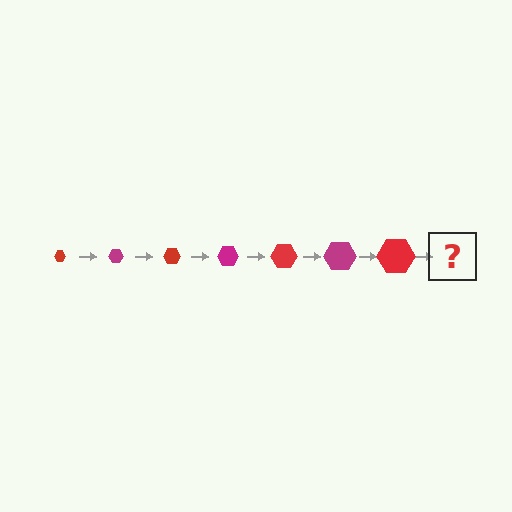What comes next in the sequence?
The next element should be a magenta hexagon, larger than the previous one.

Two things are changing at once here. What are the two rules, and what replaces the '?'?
The two rules are that the hexagon grows larger each step and the color cycles through red and magenta. The '?' should be a magenta hexagon, larger than the previous one.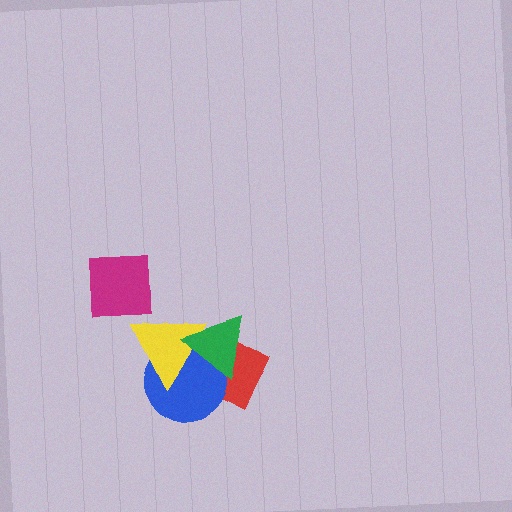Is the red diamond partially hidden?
Yes, it is partially covered by another shape.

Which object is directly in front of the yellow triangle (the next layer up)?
The green triangle is directly in front of the yellow triangle.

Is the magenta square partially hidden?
No, no other shape covers it.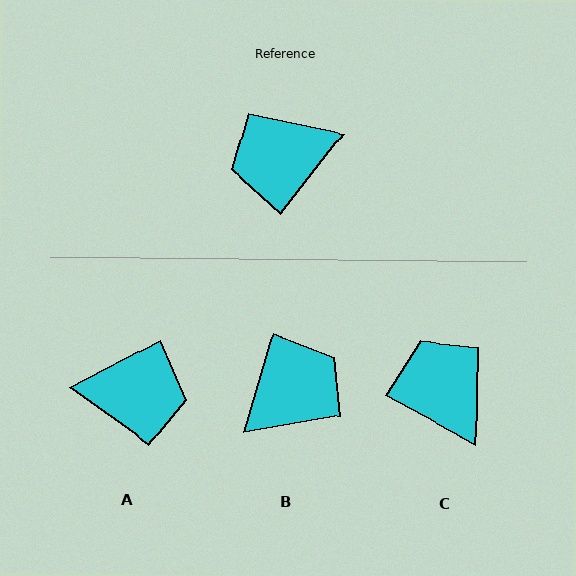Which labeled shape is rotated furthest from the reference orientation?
B, about 159 degrees away.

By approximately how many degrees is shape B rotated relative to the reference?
Approximately 159 degrees clockwise.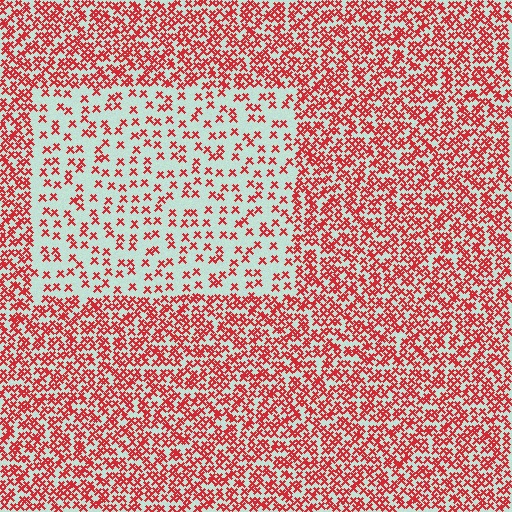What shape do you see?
I see a rectangle.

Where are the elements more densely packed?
The elements are more densely packed outside the rectangle boundary.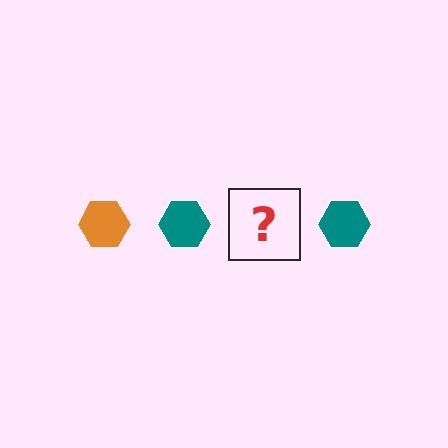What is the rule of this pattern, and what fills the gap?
The rule is that the pattern cycles through orange, teal hexagons. The gap should be filled with an orange hexagon.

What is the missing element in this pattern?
The missing element is an orange hexagon.